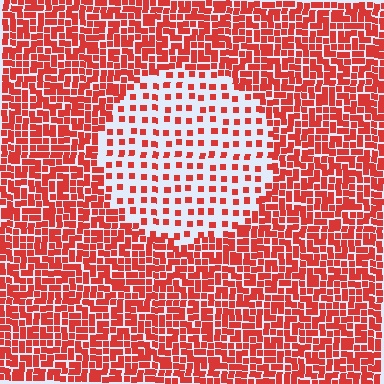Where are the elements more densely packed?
The elements are more densely packed outside the circle boundary.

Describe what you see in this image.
The image contains small red elements arranged at two different densities. A circle-shaped region is visible where the elements are less densely packed than the surrounding area.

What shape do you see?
I see a circle.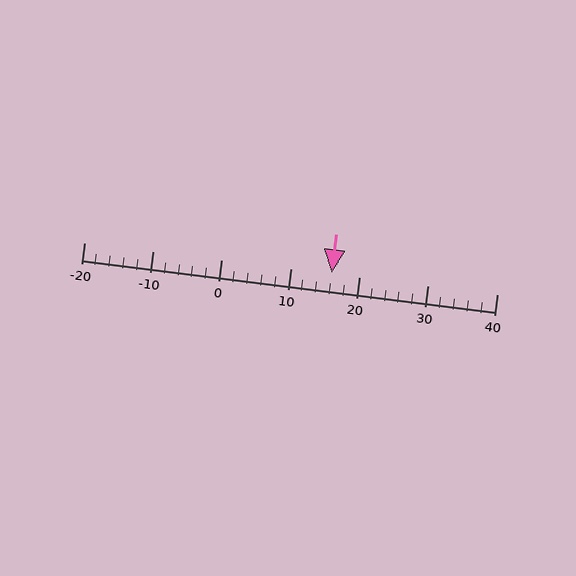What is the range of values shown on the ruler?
The ruler shows values from -20 to 40.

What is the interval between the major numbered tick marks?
The major tick marks are spaced 10 units apart.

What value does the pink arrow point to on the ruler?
The pink arrow points to approximately 16.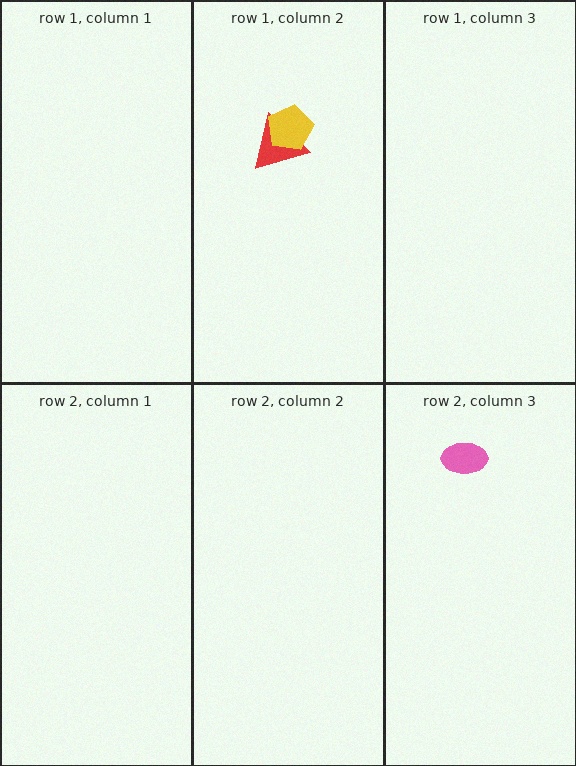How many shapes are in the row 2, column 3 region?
1.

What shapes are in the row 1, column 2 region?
The red triangle, the yellow pentagon.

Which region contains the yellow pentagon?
The row 1, column 2 region.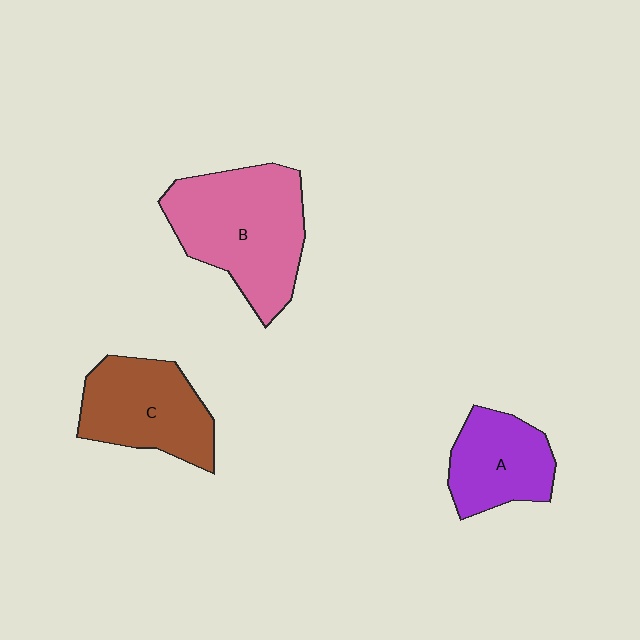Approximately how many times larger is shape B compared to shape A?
Approximately 1.7 times.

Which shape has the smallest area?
Shape A (purple).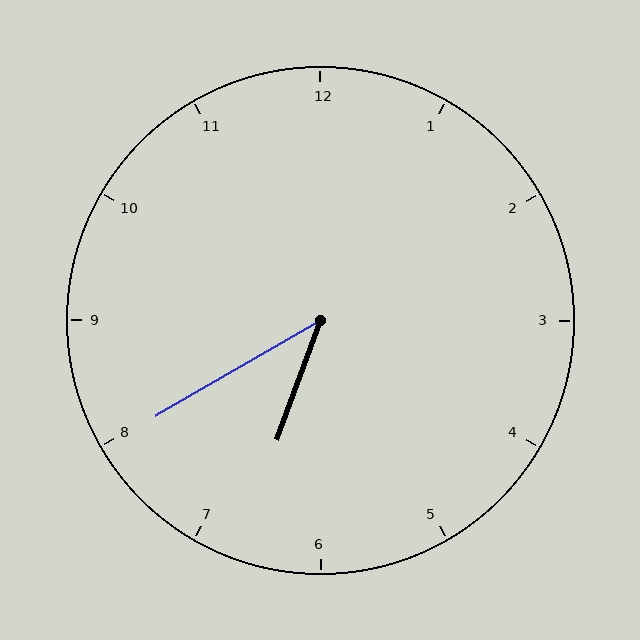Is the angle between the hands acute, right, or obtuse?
It is acute.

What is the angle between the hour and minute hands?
Approximately 40 degrees.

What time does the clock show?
6:40.